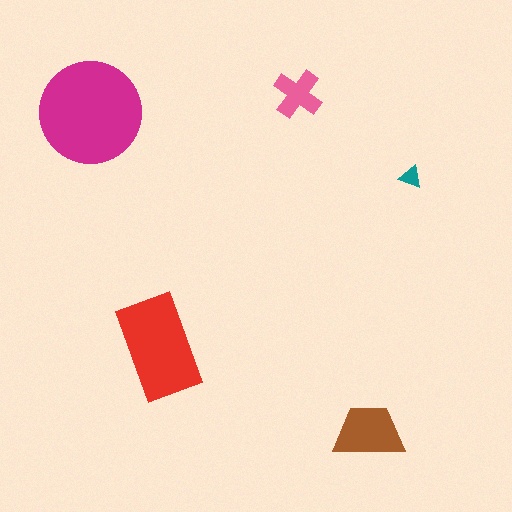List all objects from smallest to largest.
The teal triangle, the pink cross, the brown trapezoid, the red rectangle, the magenta circle.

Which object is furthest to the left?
The magenta circle is leftmost.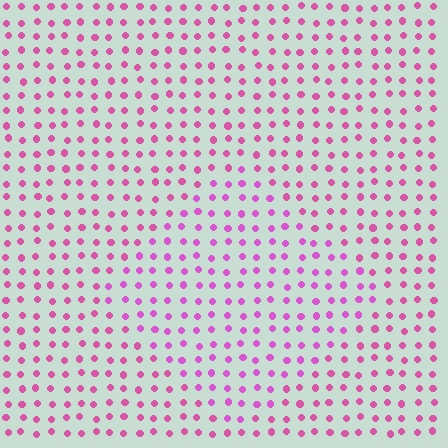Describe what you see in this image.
The image is filled with small pink elements in a uniform arrangement. A diamond-shaped region is visible where the elements are tinted to a slightly different hue, forming a subtle color boundary.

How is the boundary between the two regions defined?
The boundary is defined purely by a slight shift in hue (about 19 degrees). Spacing, size, and orientation are identical on both sides.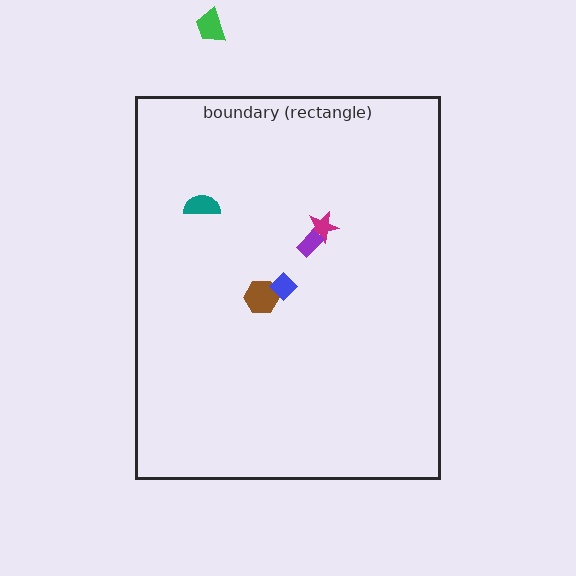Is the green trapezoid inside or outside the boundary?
Outside.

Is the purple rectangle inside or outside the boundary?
Inside.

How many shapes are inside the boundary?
5 inside, 1 outside.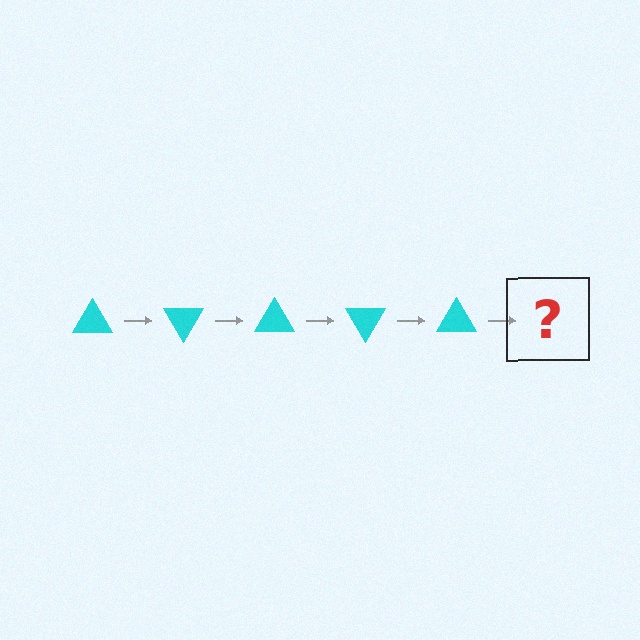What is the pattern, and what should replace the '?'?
The pattern is that the triangle rotates 60 degrees each step. The '?' should be a cyan triangle rotated 300 degrees.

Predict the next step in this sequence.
The next step is a cyan triangle rotated 300 degrees.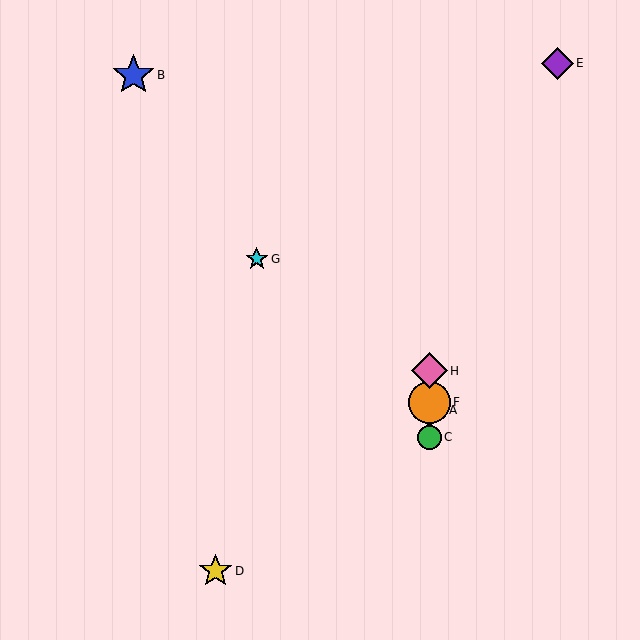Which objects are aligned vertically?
Objects A, C, F, H are aligned vertically.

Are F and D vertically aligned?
No, F is at x≈429 and D is at x≈215.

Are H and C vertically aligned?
Yes, both are at x≈429.